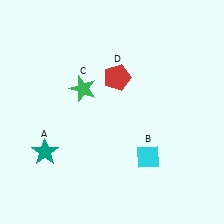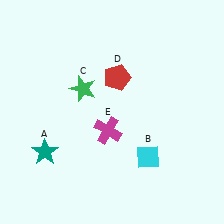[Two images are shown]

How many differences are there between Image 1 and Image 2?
There is 1 difference between the two images.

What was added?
A magenta cross (E) was added in Image 2.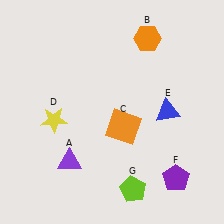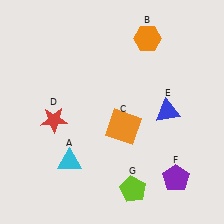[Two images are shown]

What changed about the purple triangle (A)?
In Image 1, A is purple. In Image 2, it changed to cyan.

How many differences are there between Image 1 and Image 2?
There are 2 differences between the two images.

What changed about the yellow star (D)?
In Image 1, D is yellow. In Image 2, it changed to red.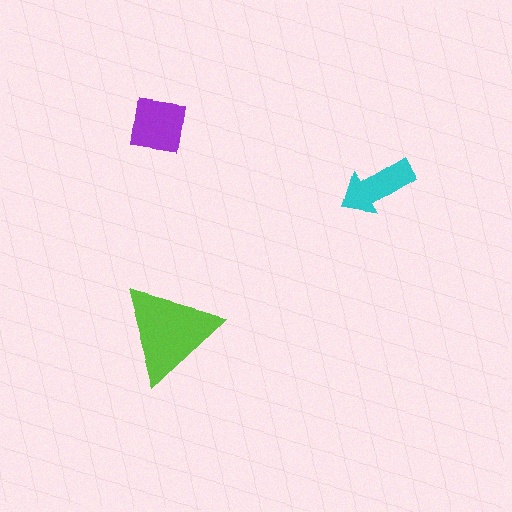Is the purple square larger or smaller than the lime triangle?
Smaller.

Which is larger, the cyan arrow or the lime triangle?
The lime triangle.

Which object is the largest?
The lime triangle.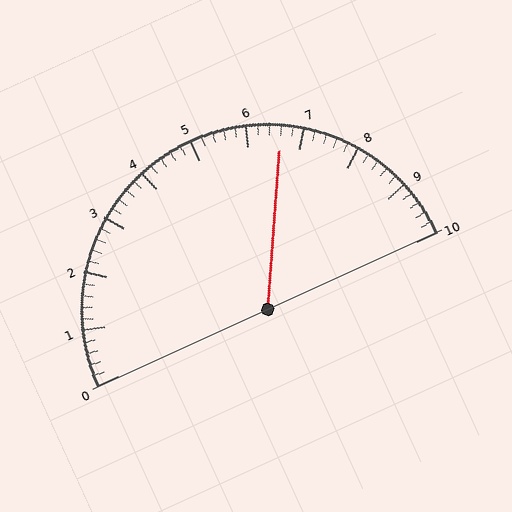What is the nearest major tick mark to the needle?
The nearest major tick mark is 7.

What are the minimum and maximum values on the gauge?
The gauge ranges from 0 to 10.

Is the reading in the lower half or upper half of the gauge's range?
The reading is in the upper half of the range (0 to 10).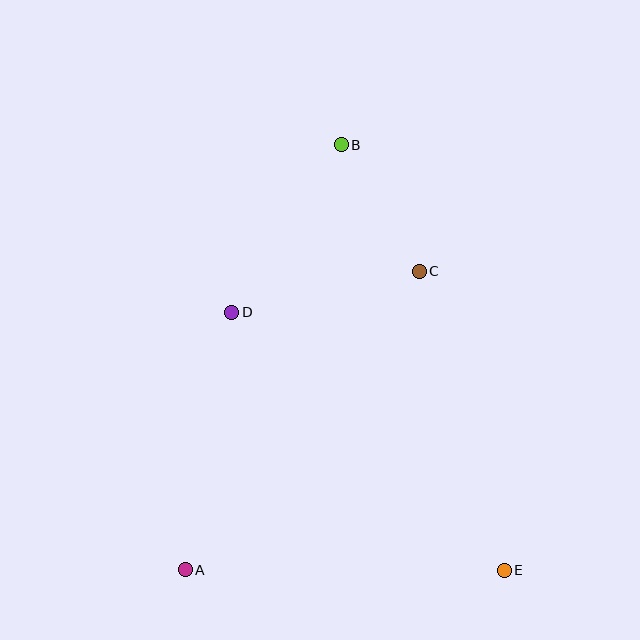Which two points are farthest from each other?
Points B and E are farthest from each other.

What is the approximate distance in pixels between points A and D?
The distance between A and D is approximately 262 pixels.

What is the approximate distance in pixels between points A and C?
The distance between A and C is approximately 379 pixels.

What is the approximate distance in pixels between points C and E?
The distance between C and E is approximately 311 pixels.